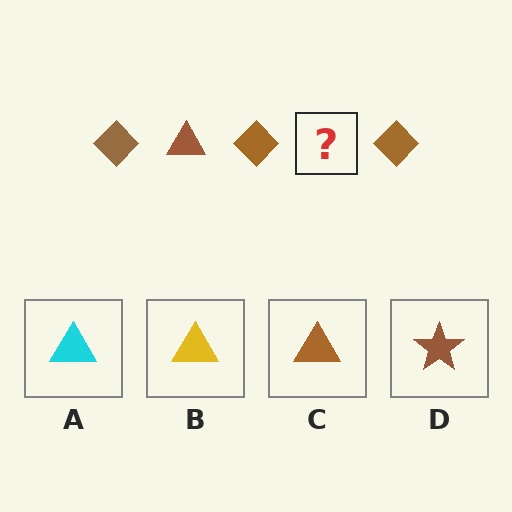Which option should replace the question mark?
Option C.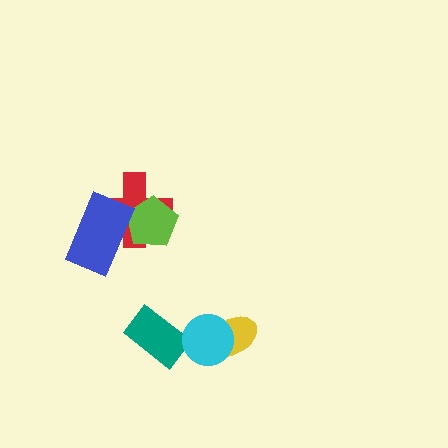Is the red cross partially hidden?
Yes, it is partially covered by another shape.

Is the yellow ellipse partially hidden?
Yes, it is partially covered by another shape.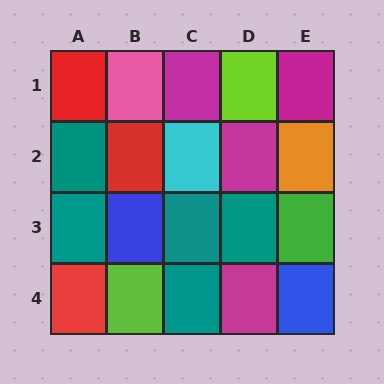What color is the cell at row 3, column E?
Green.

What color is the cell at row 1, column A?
Red.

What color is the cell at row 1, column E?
Magenta.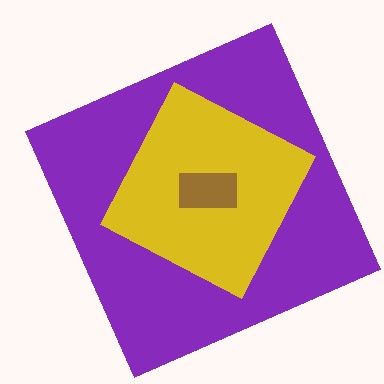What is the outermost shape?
The purple square.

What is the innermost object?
The brown rectangle.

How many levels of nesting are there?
3.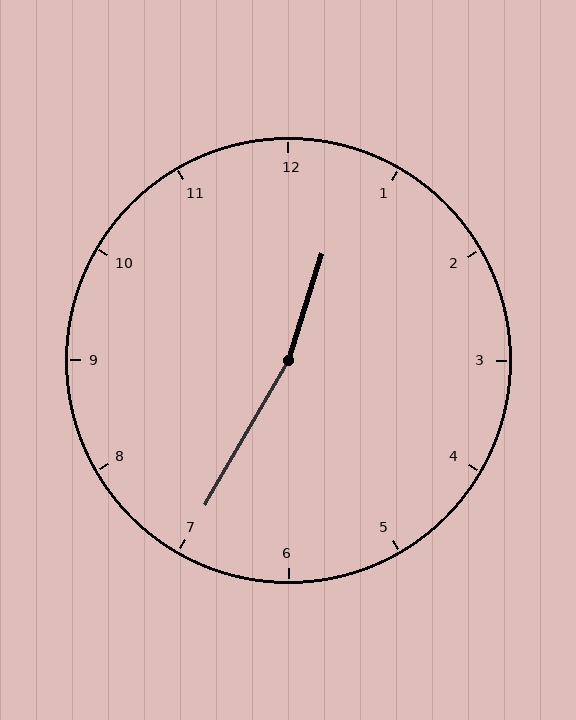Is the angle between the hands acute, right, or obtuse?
It is obtuse.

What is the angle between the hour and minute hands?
Approximately 168 degrees.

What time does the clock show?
12:35.